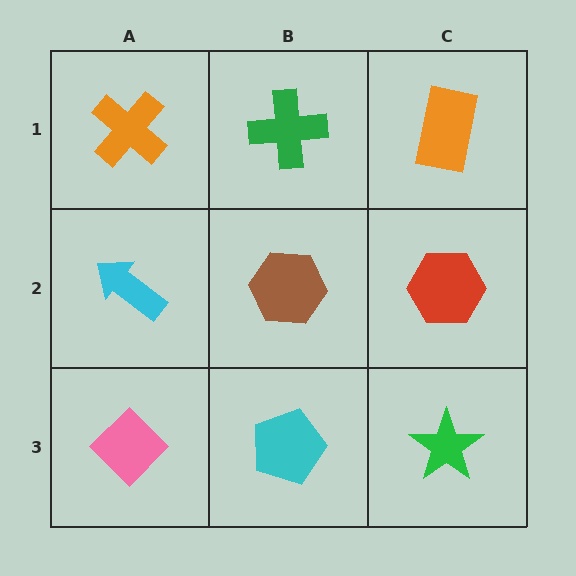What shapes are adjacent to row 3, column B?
A brown hexagon (row 2, column B), a pink diamond (row 3, column A), a green star (row 3, column C).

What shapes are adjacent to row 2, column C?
An orange rectangle (row 1, column C), a green star (row 3, column C), a brown hexagon (row 2, column B).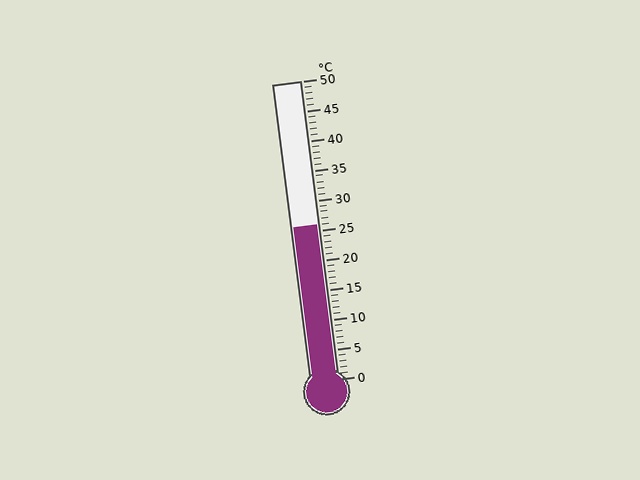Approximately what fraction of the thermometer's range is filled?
The thermometer is filled to approximately 50% of its range.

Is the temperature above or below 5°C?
The temperature is above 5°C.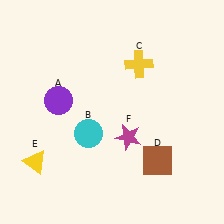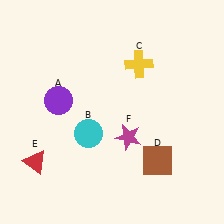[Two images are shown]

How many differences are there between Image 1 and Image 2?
There is 1 difference between the two images.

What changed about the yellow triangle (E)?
In Image 1, E is yellow. In Image 2, it changed to red.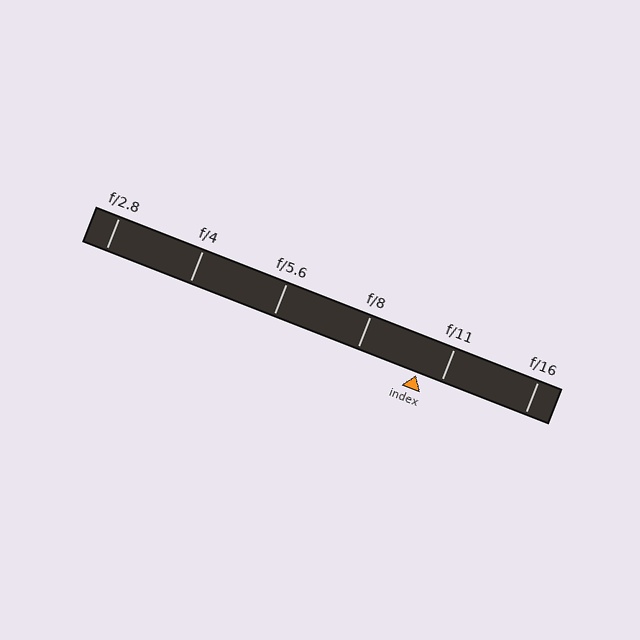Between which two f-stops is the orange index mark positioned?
The index mark is between f/8 and f/11.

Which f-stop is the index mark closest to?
The index mark is closest to f/11.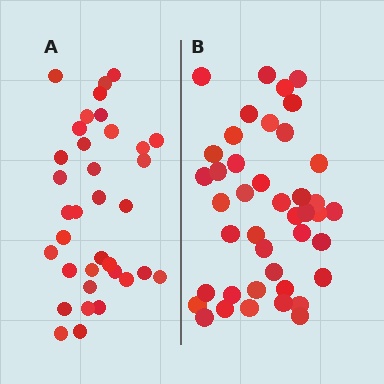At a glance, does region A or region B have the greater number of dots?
Region B (the right region) has more dots.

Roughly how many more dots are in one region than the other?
Region B has roughly 8 or so more dots than region A.